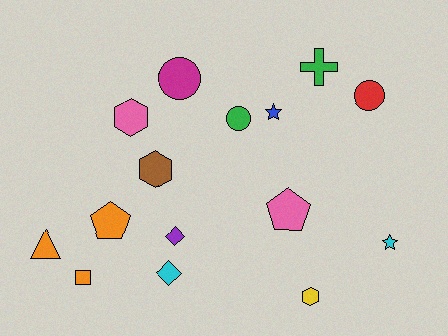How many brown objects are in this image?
There is 1 brown object.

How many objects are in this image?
There are 15 objects.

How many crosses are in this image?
There is 1 cross.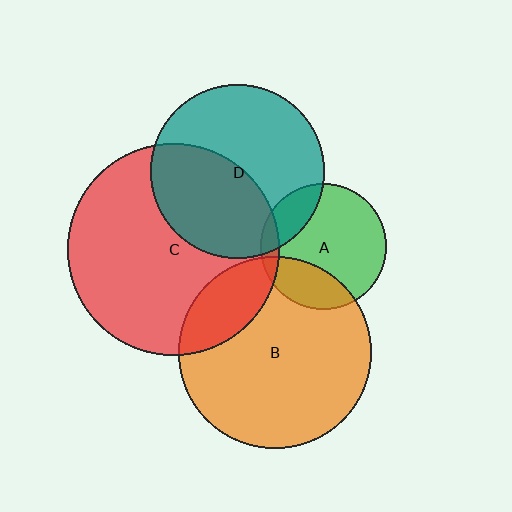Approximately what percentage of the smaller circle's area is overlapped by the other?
Approximately 45%.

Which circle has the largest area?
Circle C (red).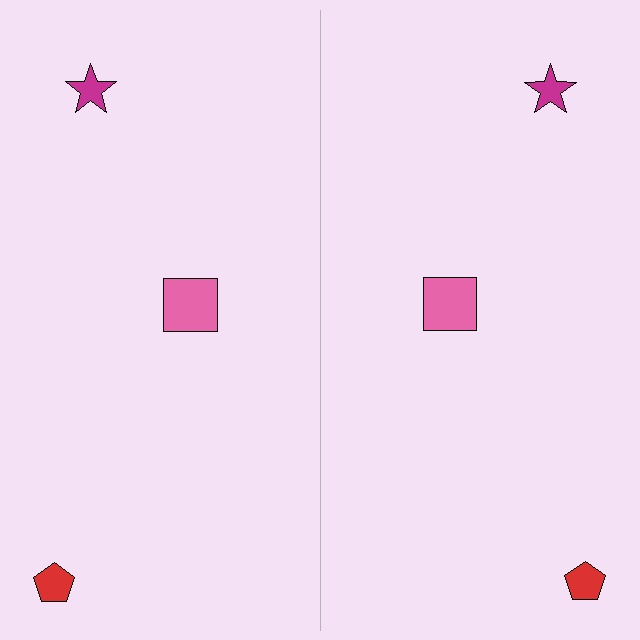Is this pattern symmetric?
Yes, this pattern has bilateral (reflection) symmetry.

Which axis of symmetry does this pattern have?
The pattern has a vertical axis of symmetry running through the center of the image.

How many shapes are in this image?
There are 6 shapes in this image.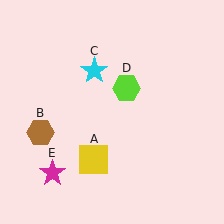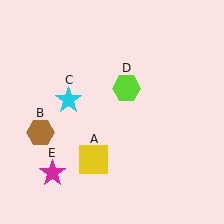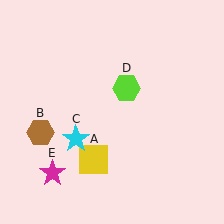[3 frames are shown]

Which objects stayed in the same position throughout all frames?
Yellow square (object A) and brown hexagon (object B) and lime hexagon (object D) and magenta star (object E) remained stationary.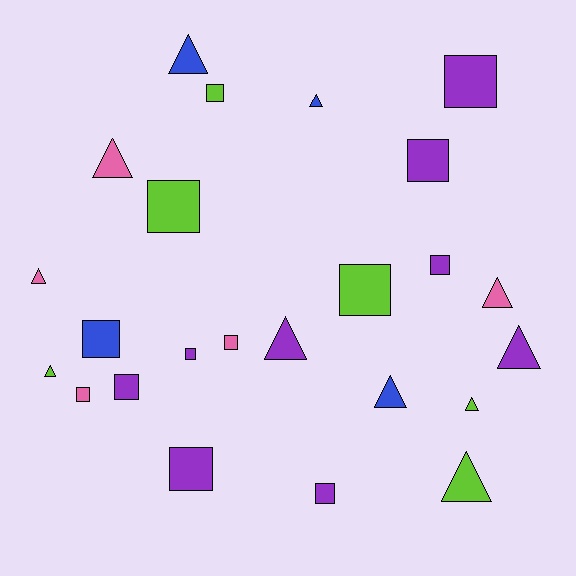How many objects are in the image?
There are 24 objects.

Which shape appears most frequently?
Square, with 13 objects.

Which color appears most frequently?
Purple, with 9 objects.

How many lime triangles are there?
There are 3 lime triangles.